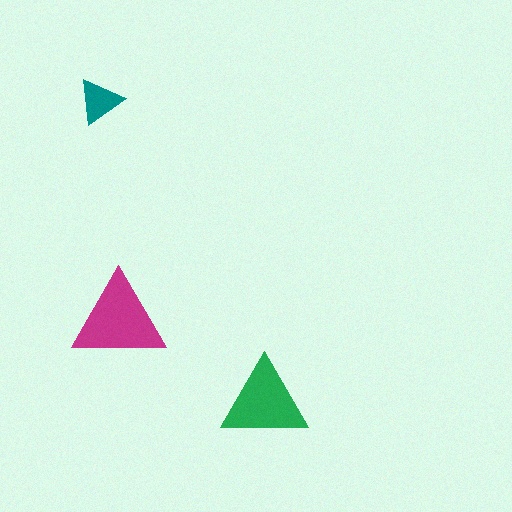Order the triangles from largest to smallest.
the magenta one, the green one, the teal one.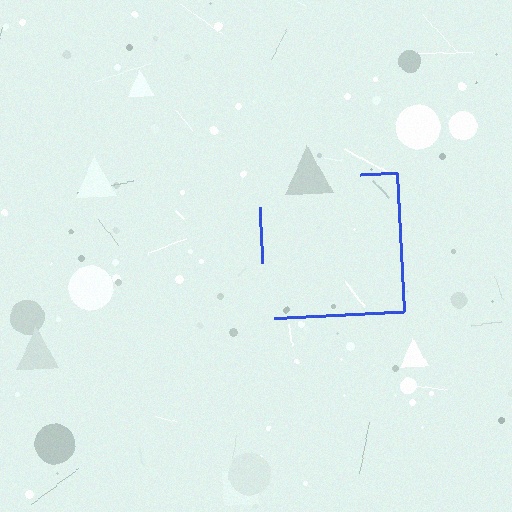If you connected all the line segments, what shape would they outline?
They would outline a square.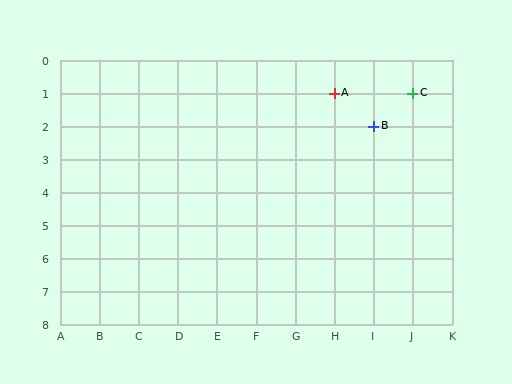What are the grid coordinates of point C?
Point C is at grid coordinates (J, 1).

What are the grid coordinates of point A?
Point A is at grid coordinates (H, 1).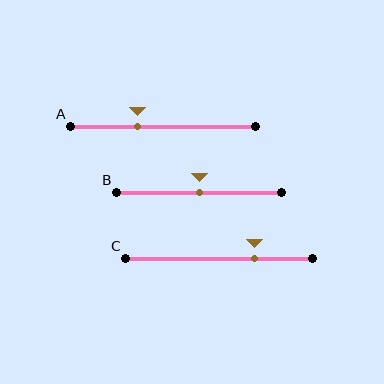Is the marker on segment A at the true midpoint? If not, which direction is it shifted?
No, the marker on segment A is shifted to the left by about 14% of the segment length.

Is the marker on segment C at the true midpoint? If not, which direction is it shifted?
No, the marker on segment C is shifted to the right by about 19% of the segment length.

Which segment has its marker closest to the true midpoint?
Segment B has its marker closest to the true midpoint.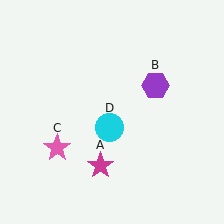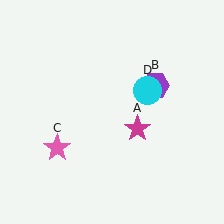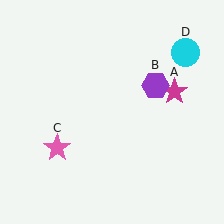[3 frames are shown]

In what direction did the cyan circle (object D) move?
The cyan circle (object D) moved up and to the right.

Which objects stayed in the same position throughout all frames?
Purple hexagon (object B) and pink star (object C) remained stationary.